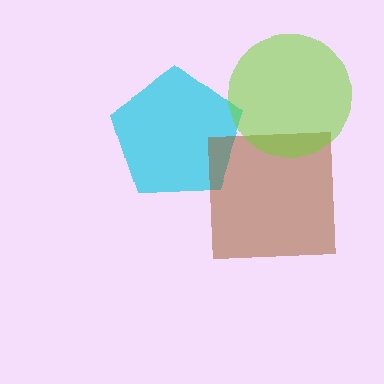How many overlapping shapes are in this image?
There are 3 overlapping shapes in the image.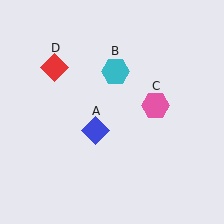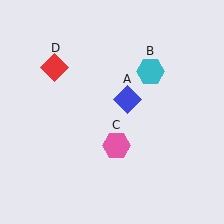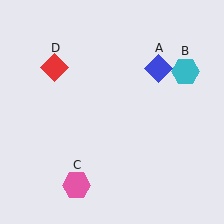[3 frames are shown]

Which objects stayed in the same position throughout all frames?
Red diamond (object D) remained stationary.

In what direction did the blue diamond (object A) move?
The blue diamond (object A) moved up and to the right.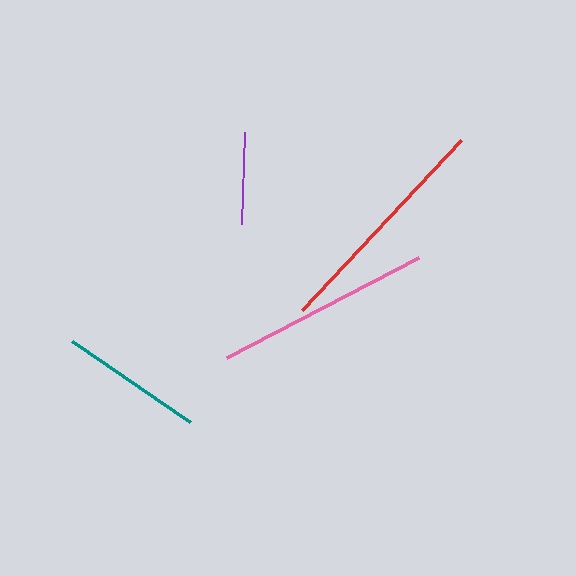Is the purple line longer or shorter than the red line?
The red line is longer than the purple line.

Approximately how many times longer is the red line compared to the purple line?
The red line is approximately 2.5 times the length of the purple line.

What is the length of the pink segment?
The pink segment is approximately 217 pixels long.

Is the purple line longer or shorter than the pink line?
The pink line is longer than the purple line.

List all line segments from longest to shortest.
From longest to shortest: red, pink, teal, purple.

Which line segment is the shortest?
The purple line is the shortest at approximately 93 pixels.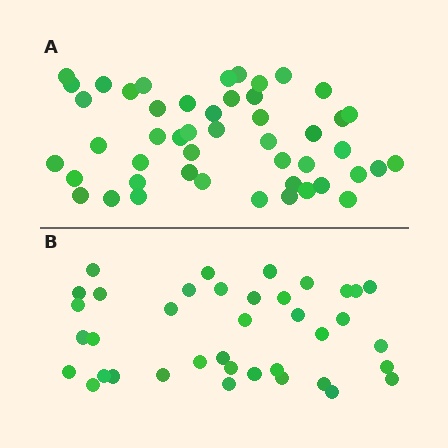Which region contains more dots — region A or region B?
Region A (the top region) has more dots.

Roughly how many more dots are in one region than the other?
Region A has roughly 10 or so more dots than region B.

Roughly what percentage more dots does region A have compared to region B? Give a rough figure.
About 25% more.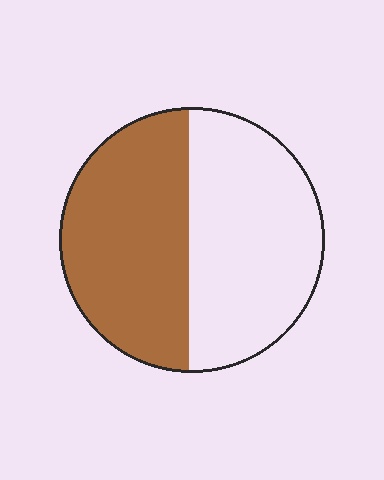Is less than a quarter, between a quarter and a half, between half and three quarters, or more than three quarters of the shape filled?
Between a quarter and a half.